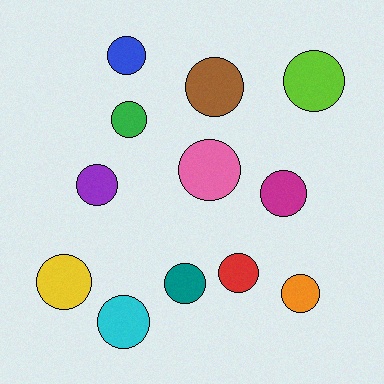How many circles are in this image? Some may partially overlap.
There are 12 circles.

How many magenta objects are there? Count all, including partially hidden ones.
There is 1 magenta object.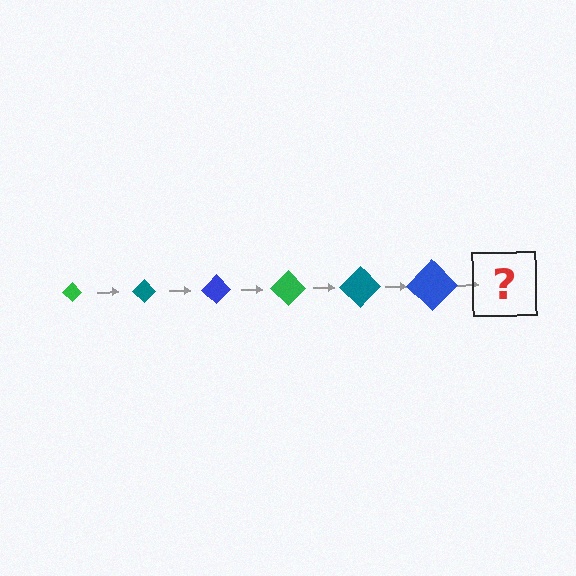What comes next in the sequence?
The next element should be a green diamond, larger than the previous one.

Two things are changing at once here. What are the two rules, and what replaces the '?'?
The two rules are that the diamond grows larger each step and the color cycles through green, teal, and blue. The '?' should be a green diamond, larger than the previous one.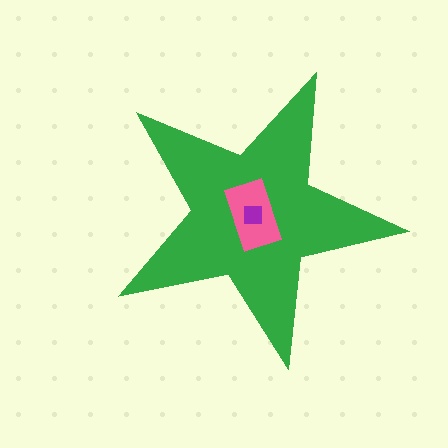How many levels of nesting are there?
3.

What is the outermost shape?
The green star.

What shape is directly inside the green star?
The pink rectangle.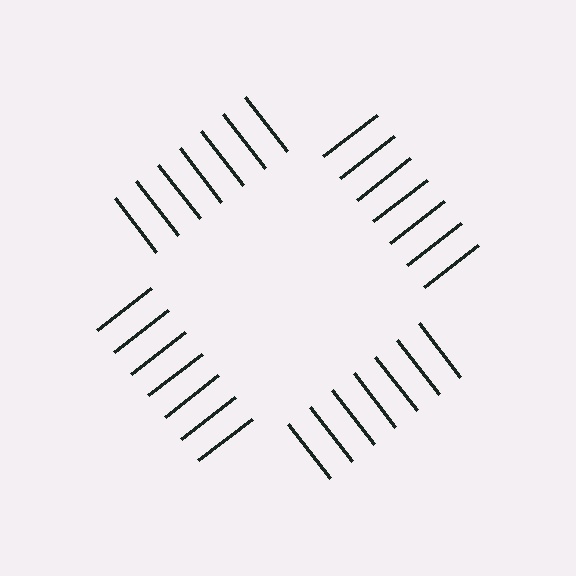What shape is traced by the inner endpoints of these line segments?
An illusory square — the line segments terminate on its edges but no continuous stroke is drawn.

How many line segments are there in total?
28 — 7 along each of the 4 edges.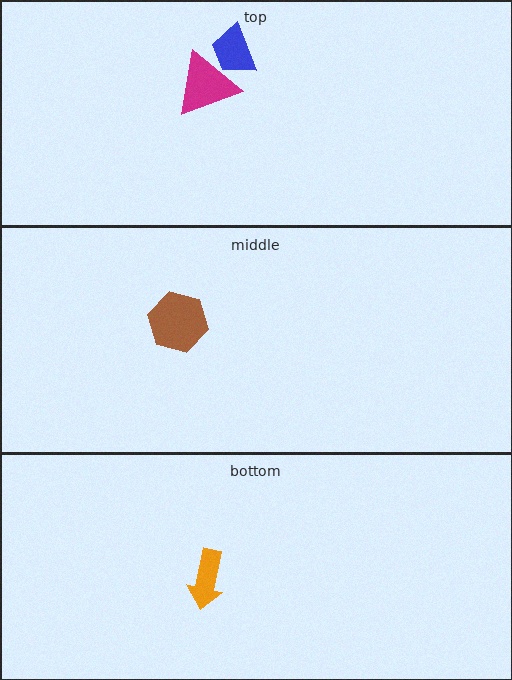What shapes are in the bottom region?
The orange arrow.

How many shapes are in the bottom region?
1.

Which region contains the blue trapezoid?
The top region.